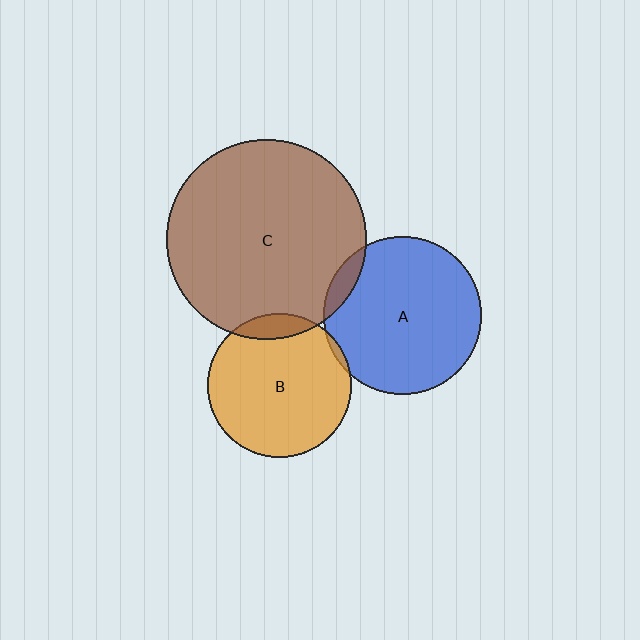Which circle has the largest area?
Circle C (brown).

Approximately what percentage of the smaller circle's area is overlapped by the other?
Approximately 5%.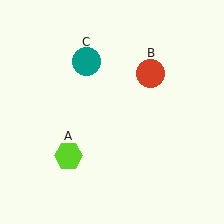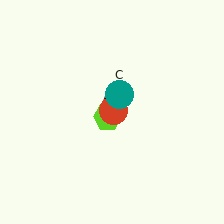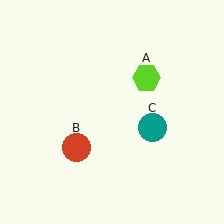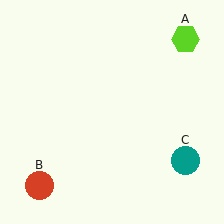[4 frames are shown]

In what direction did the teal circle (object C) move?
The teal circle (object C) moved down and to the right.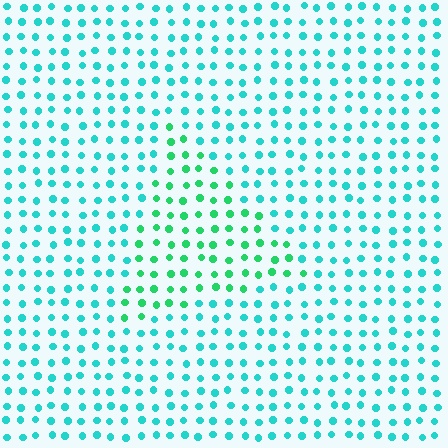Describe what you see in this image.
The image is filled with small cyan elements in a uniform arrangement. A triangle-shaped region is visible where the elements are tinted to a slightly different hue, forming a subtle color boundary.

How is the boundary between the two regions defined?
The boundary is defined purely by a slight shift in hue (about 34 degrees). Spacing, size, and orientation are identical on both sides.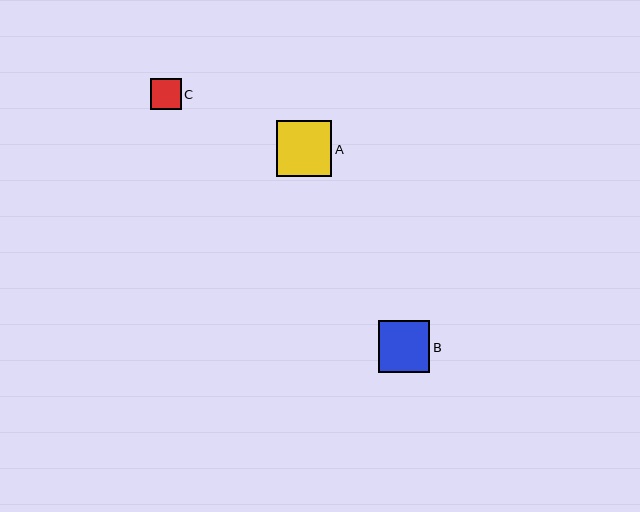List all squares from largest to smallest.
From largest to smallest: A, B, C.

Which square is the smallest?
Square C is the smallest with a size of approximately 31 pixels.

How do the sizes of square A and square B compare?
Square A and square B are approximately the same size.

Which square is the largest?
Square A is the largest with a size of approximately 56 pixels.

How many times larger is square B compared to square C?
Square B is approximately 1.7 times the size of square C.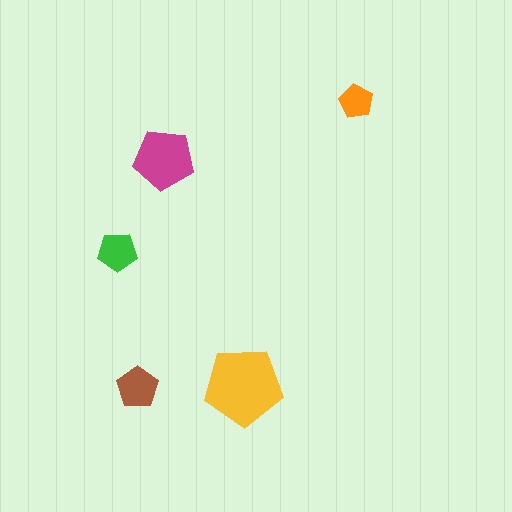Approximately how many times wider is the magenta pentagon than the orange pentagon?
About 2 times wider.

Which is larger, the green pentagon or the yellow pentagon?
The yellow one.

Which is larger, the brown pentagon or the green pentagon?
The brown one.